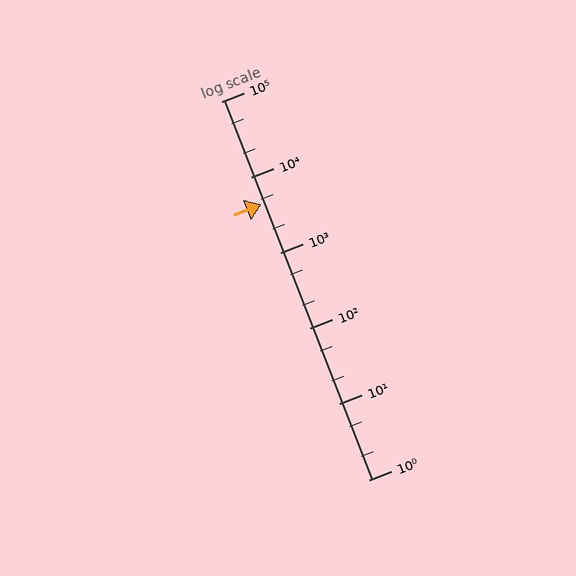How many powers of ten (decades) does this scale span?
The scale spans 5 decades, from 1 to 100000.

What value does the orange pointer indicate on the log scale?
The pointer indicates approximately 4400.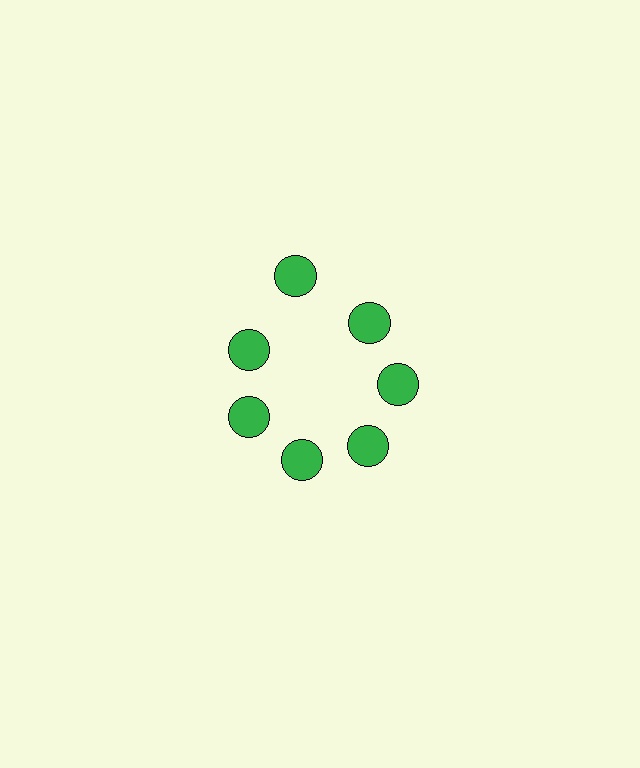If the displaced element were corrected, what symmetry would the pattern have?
It would have 7-fold rotational symmetry — the pattern would map onto itself every 51 degrees.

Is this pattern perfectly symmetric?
No. The 7 green circles are arranged in a ring, but one element near the 12 o'clock position is pushed outward from the center, breaking the 7-fold rotational symmetry.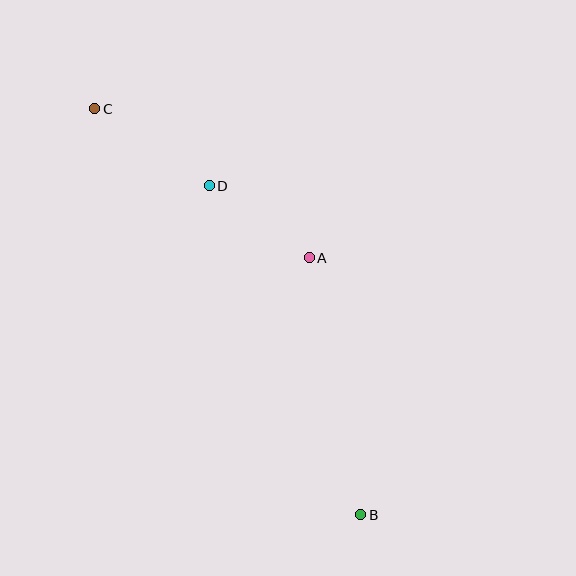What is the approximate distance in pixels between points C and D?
The distance between C and D is approximately 138 pixels.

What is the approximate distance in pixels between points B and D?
The distance between B and D is approximately 362 pixels.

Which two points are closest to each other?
Points A and D are closest to each other.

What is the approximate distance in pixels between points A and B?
The distance between A and B is approximately 262 pixels.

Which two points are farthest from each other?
Points B and C are farthest from each other.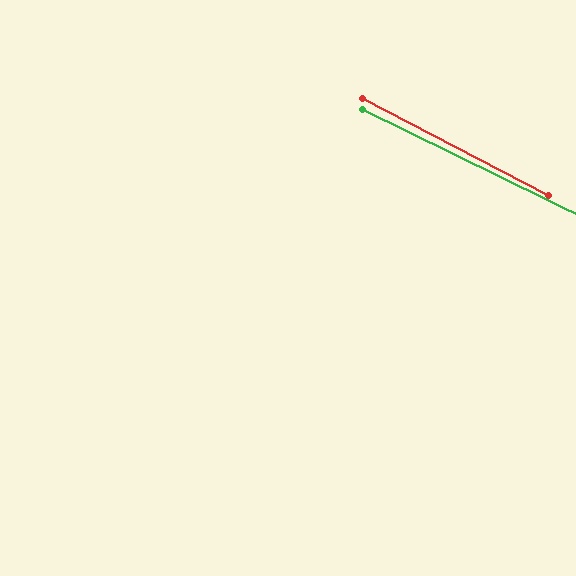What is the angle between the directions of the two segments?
Approximately 1 degree.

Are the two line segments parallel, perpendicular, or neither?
Parallel — their directions differ by only 1.4°.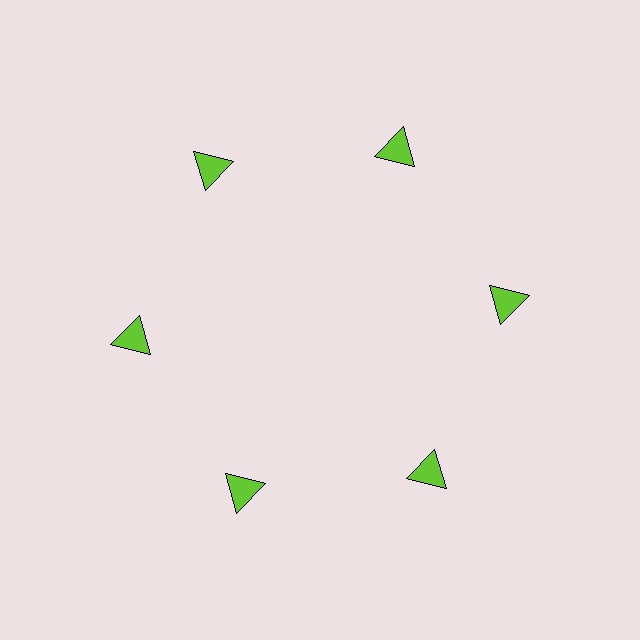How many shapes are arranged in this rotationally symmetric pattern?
There are 6 shapes, arranged in 6 groups of 1.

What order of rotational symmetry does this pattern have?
This pattern has 6-fold rotational symmetry.